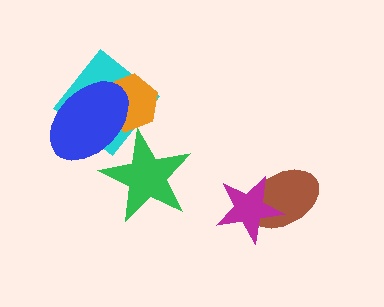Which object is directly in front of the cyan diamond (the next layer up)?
The orange hexagon is directly in front of the cyan diamond.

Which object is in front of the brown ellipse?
The magenta star is in front of the brown ellipse.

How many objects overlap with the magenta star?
1 object overlaps with the magenta star.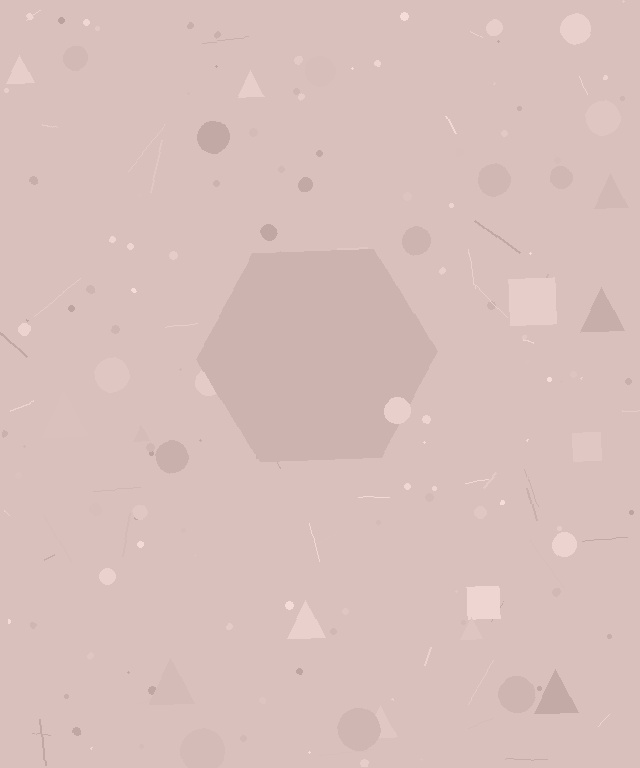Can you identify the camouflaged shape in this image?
The camouflaged shape is a hexagon.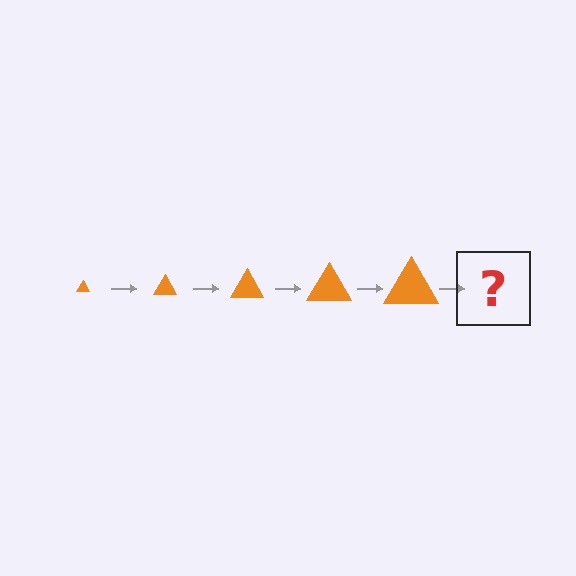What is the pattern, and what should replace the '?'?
The pattern is that the triangle gets progressively larger each step. The '?' should be an orange triangle, larger than the previous one.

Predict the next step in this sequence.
The next step is an orange triangle, larger than the previous one.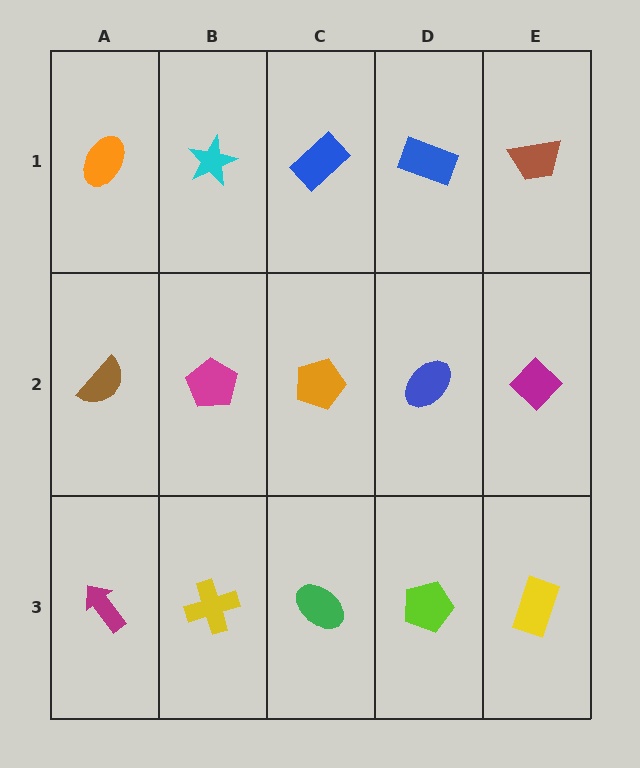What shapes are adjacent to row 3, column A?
A brown semicircle (row 2, column A), a yellow cross (row 3, column B).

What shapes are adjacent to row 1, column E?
A magenta diamond (row 2, column E), a blue rectangle (row 1, column D).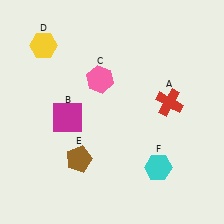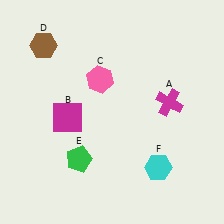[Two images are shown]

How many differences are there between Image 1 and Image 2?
There are 3 differences between the two images.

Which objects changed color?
A changed from red to magenta. D changed from yellow to brown. E changed from brown to green.